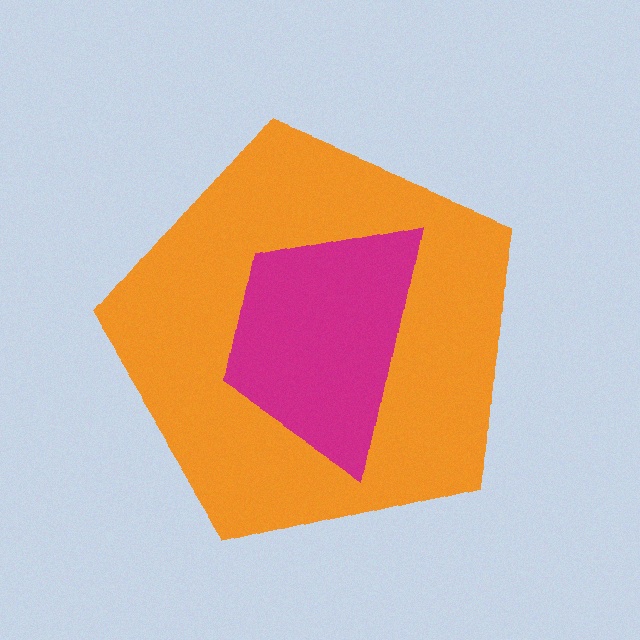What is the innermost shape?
The magenta trapezoid.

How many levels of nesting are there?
2.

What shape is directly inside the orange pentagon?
The magenta trapezoid.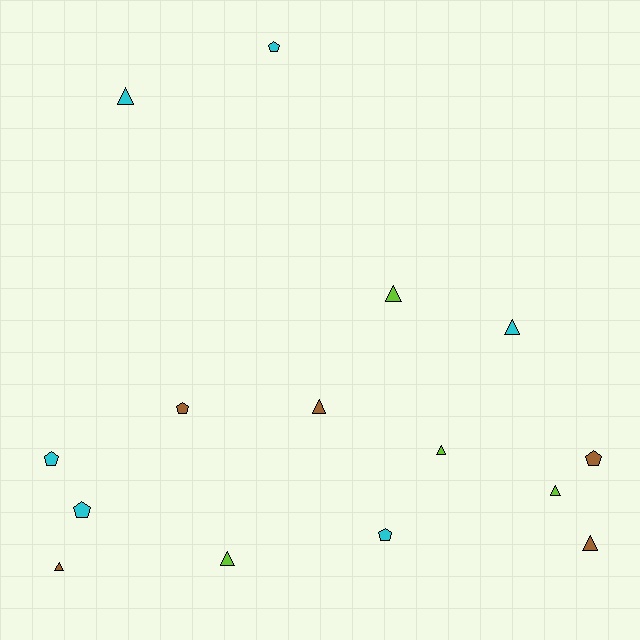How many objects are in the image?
There are 15 objects.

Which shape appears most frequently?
Triangle, with 9 objects.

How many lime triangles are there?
There are 4 lime triangles.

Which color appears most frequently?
Cyan, with 6 objects.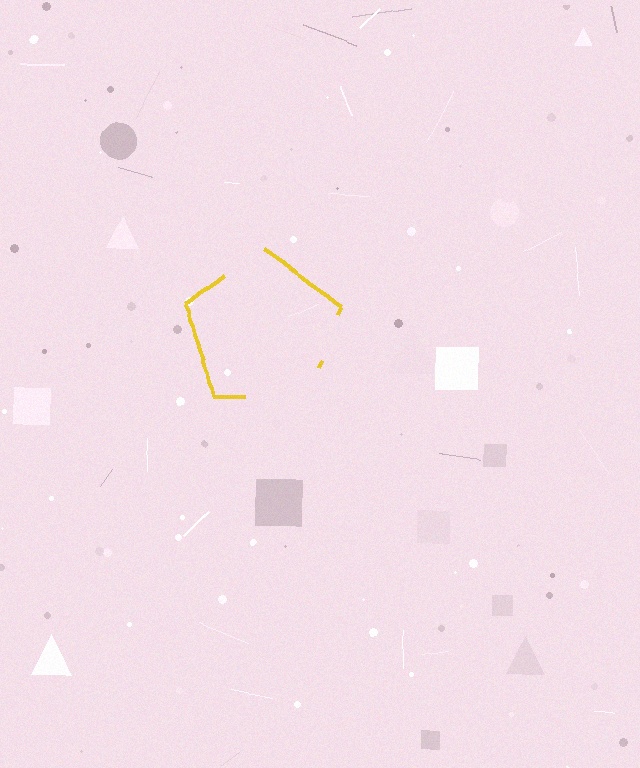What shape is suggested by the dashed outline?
The dashed outline suggests a pentagon.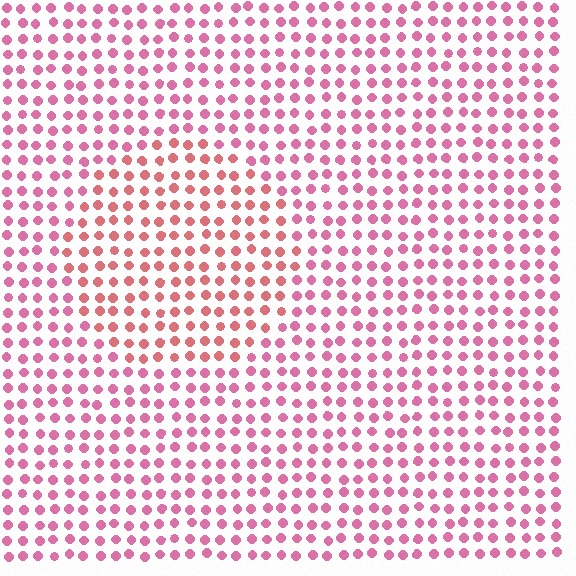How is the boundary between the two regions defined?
The boundary is defined purely by a slight shift in hue (about 25 degrees). Spacing, size, and orientation are identical on both sides.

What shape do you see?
I see a circle.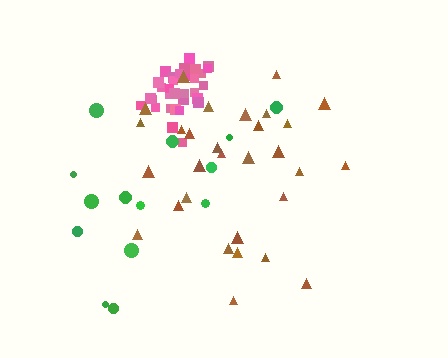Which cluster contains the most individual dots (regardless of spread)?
Pink (34).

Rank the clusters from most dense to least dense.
pink, brown, green.